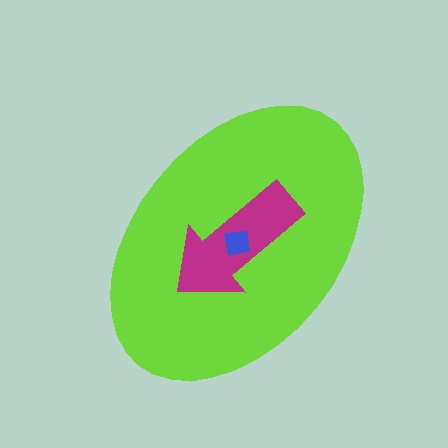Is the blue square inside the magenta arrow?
Yes.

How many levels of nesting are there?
3.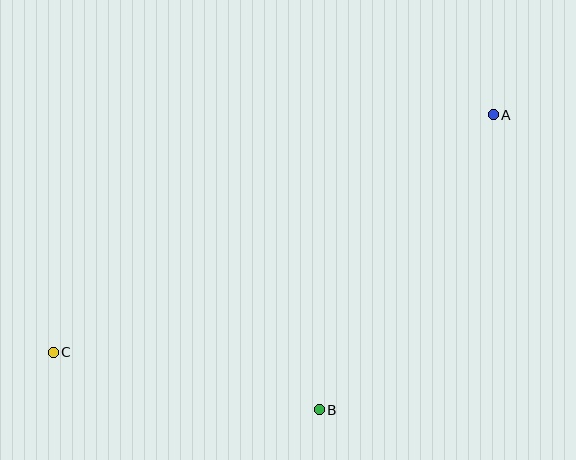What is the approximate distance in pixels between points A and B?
The distance between A and B is approximately 343 pixels.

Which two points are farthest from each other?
Points A and C are farthest from each other.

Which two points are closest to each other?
Points B and C are closest to each other.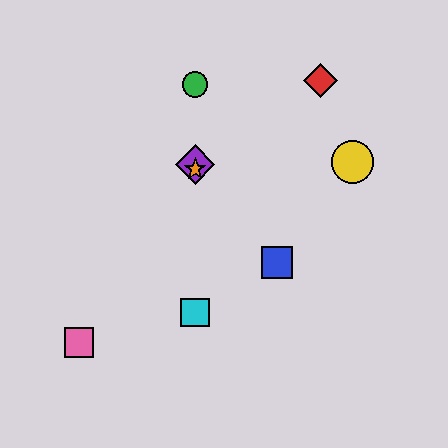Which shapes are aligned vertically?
The green circle, the purple diamond, the orange star, the cyan square are aligned vertically.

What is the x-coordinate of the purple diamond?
The purple diamond is at x≈195.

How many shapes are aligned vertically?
4 shapes (the green circle, the purple diamond, the orange star, the cyan square) are aligned vertically.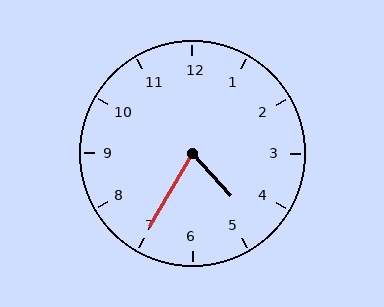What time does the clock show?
4:35.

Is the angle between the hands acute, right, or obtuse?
It is acute.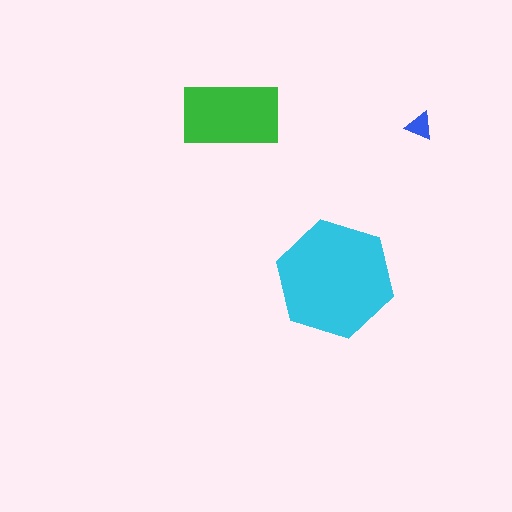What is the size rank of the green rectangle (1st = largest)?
2nd.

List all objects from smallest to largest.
The blue triangle, the green rectangle, the cyan hexagon.